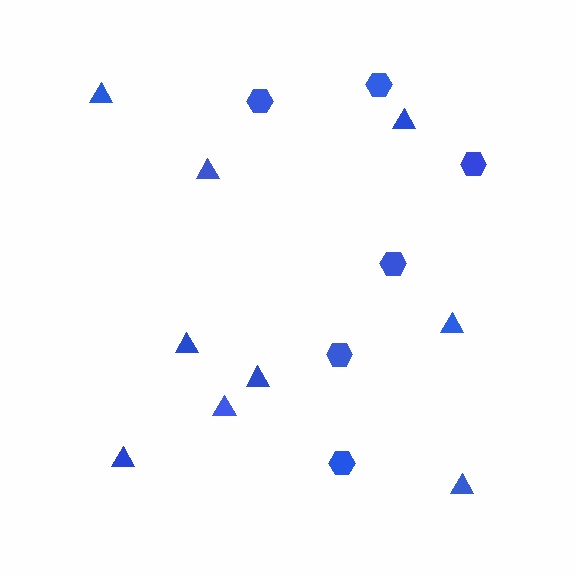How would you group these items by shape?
There are 2 groups: one group of triangles (9) and one group of hexagons (6).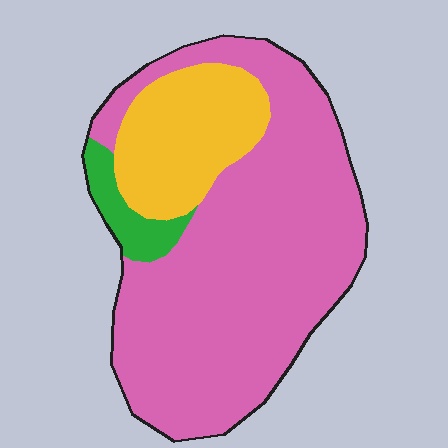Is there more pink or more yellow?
Pink.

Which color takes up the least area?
Green, at roughly 5%.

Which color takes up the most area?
Pink, at roughly 75%.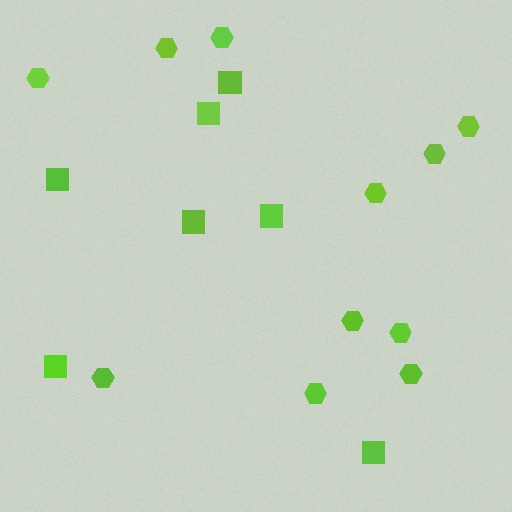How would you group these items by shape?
There are 2 groups: one group of squares (7) and one group of hexagons (11).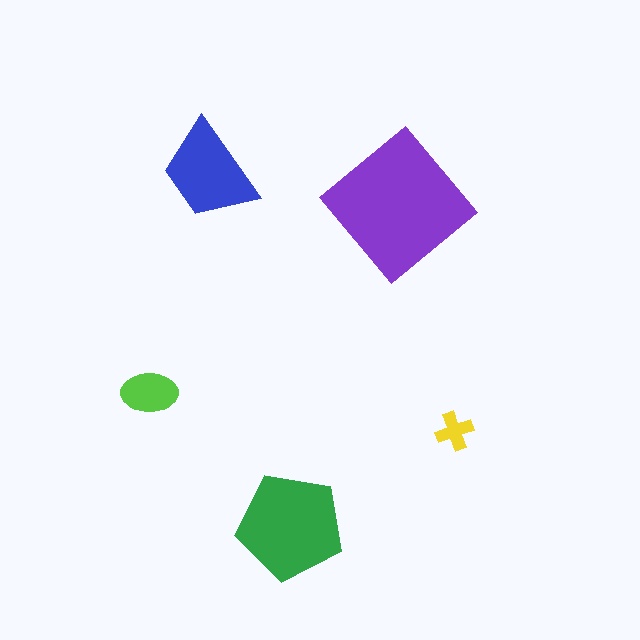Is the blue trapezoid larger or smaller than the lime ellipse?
Larger.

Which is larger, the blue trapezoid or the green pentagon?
The green pentagon.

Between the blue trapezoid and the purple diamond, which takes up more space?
The purple diamond.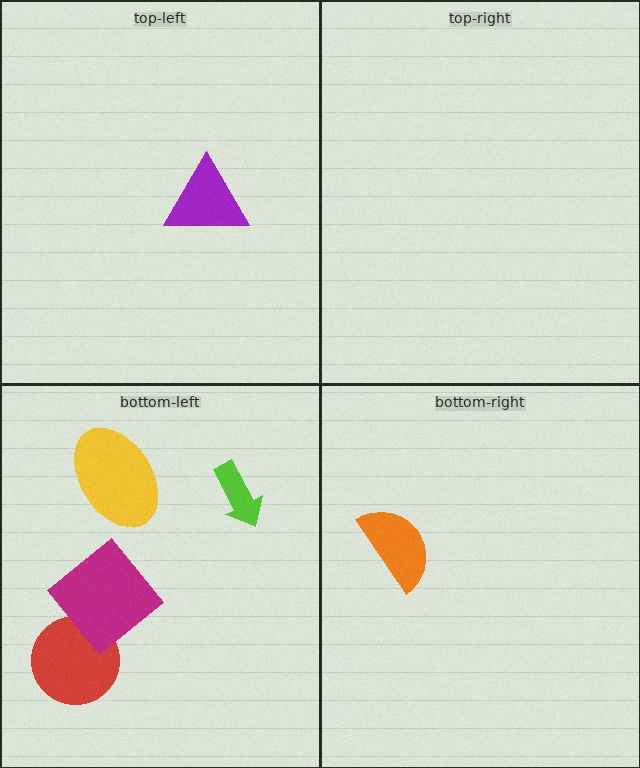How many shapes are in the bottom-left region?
4.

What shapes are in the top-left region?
The purple triangle.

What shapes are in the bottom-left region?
The red circle, the lime arrow, the yellow ellipse, the magenta diamond.